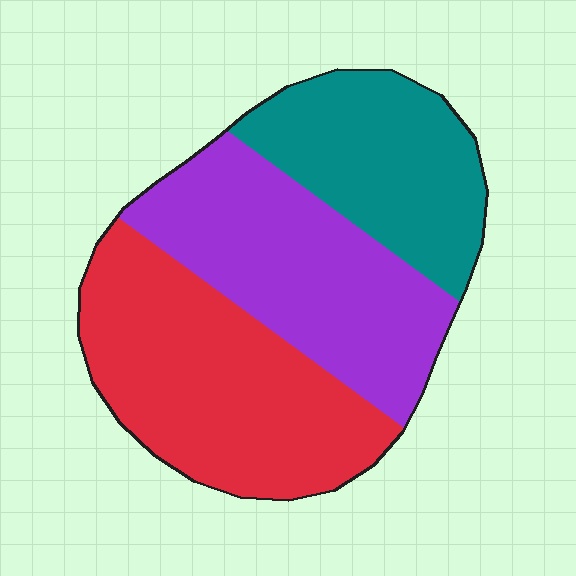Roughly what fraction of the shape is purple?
Purple takes up between a third and a half of the shape.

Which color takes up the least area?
Teal, at roughly 25%.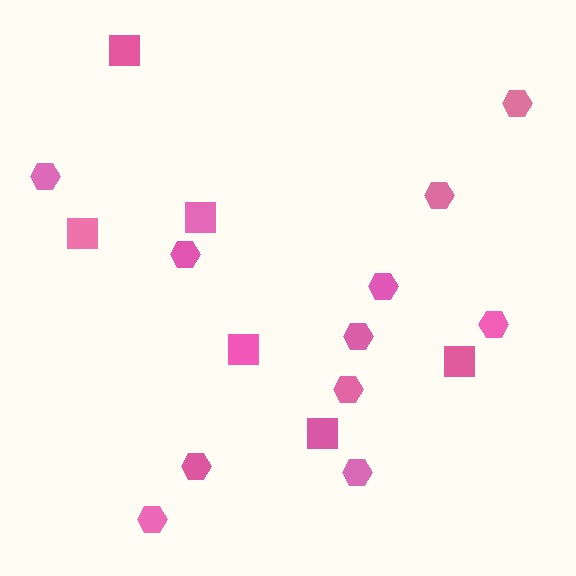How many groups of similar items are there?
There are 2 groups: one group of hexagons (11) and one group of squares (6).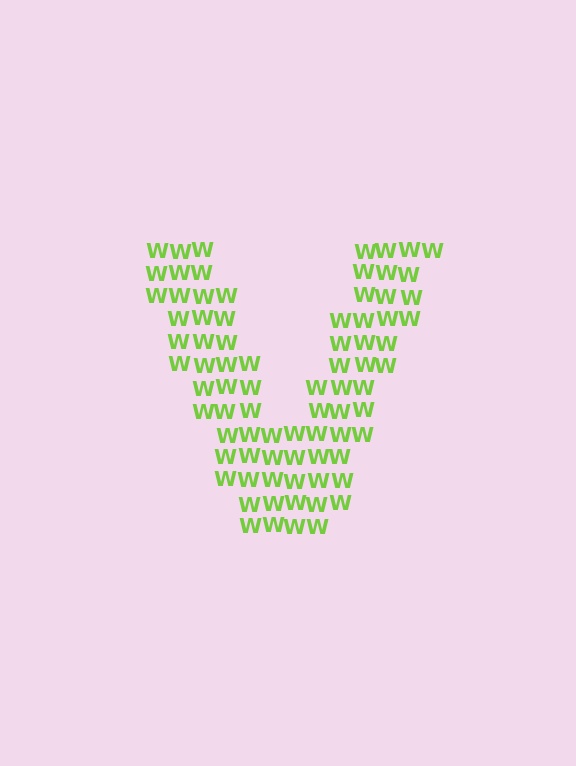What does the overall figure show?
The overall figure shows the letter V.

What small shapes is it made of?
It is made of small letter W's.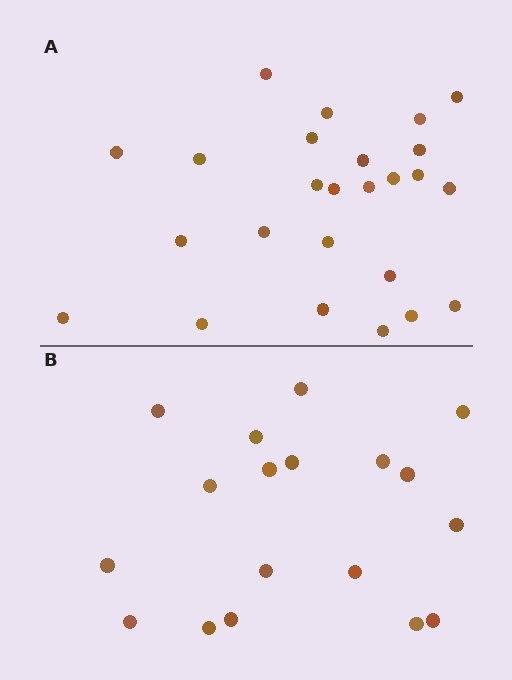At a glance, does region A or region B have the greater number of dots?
Region A (the top region) has more dots.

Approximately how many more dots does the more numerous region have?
Region A has roughly 8 or so more dots than region B.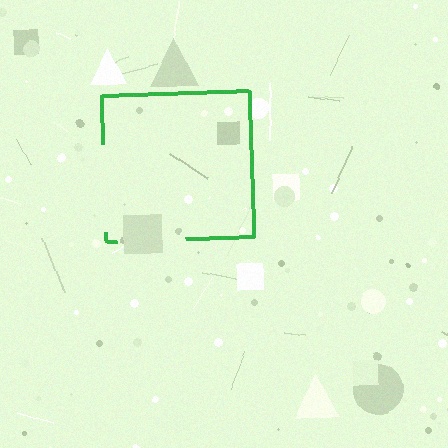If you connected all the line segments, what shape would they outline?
They would outline a square.